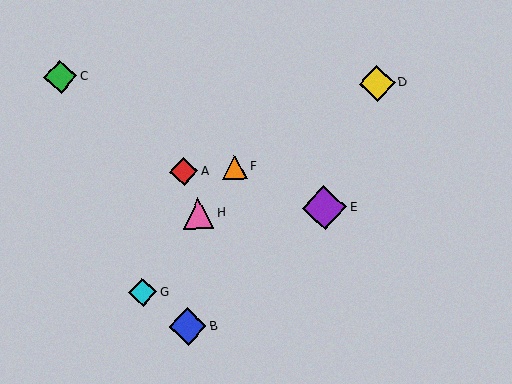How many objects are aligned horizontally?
2 objects (E, H) are aligned horizontally.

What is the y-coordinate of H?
Object H is at y≈213.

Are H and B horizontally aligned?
No, H is at y≈213 and B is at y≈327.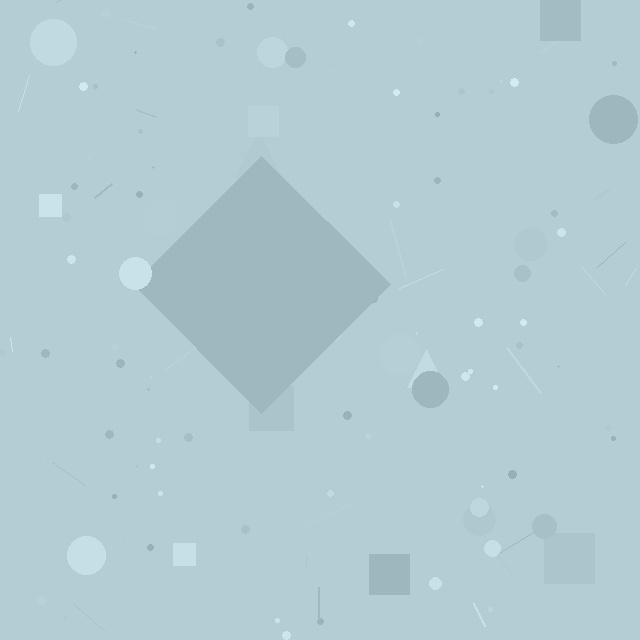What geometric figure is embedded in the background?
A diamond is embedded in the background.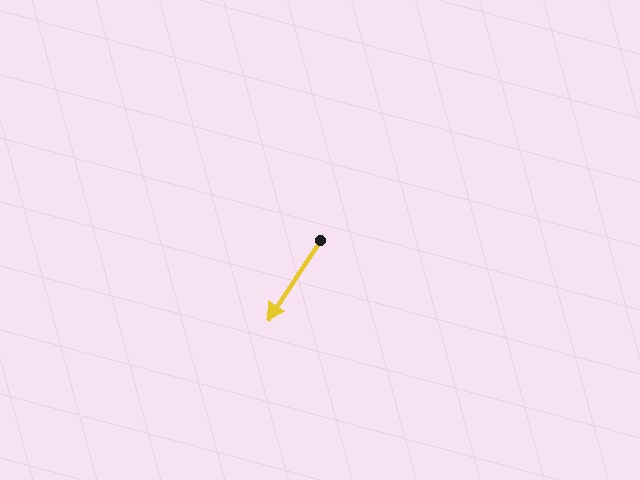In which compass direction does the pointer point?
Southwest.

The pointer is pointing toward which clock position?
Roughly 7 o'clock.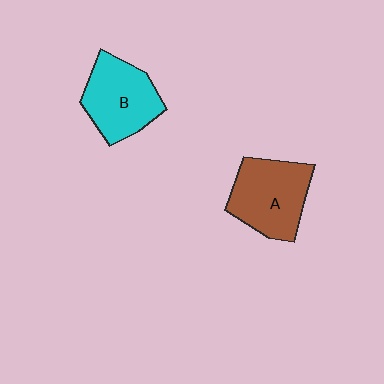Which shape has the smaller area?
Shape B (cyan).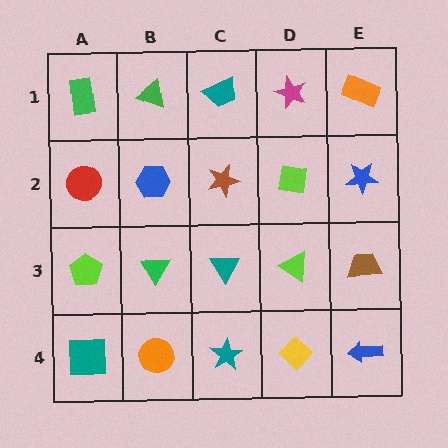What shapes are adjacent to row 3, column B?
A blue hexagon (row 2, column B), an orange circle (row 4, column B), a lime pentagon (row 3, column A), a teal triangle (row 3, column C).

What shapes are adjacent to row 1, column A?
A red circle (row 2, column A), a green triangle (row 1, column B).